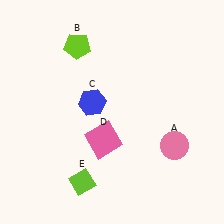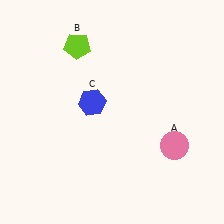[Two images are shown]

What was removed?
The lime diamond (E), the pink square (D) were removed in Image 2.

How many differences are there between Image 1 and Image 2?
There are 2 differences between the two images.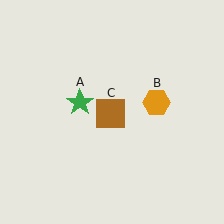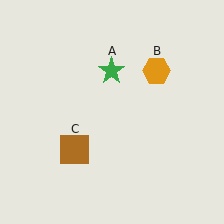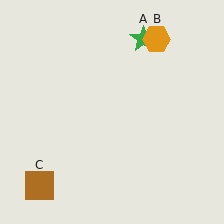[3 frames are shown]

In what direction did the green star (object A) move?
The green star (object A) moved up and to the right.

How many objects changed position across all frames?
3 objects changed position: green star (object A), orange hexagon (object B), brown square (object C).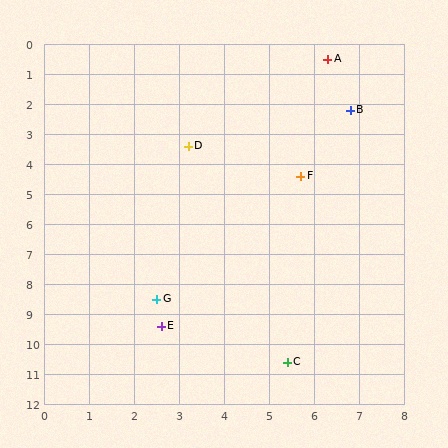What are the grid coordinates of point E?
Point E is at approximately (2.6, 9.4).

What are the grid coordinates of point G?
Point G is at approximately (2.5, 8.5).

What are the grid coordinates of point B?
Point B is at approximately (6.8, 2.2).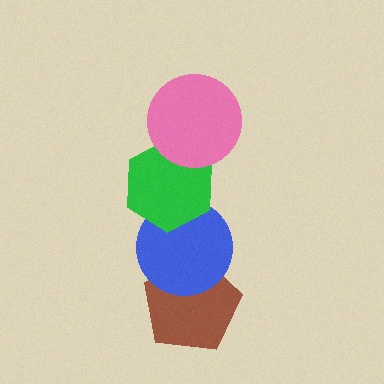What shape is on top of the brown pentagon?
The blue circle is on top of the brown pentagon.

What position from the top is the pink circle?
The pink circle is 1st from the top.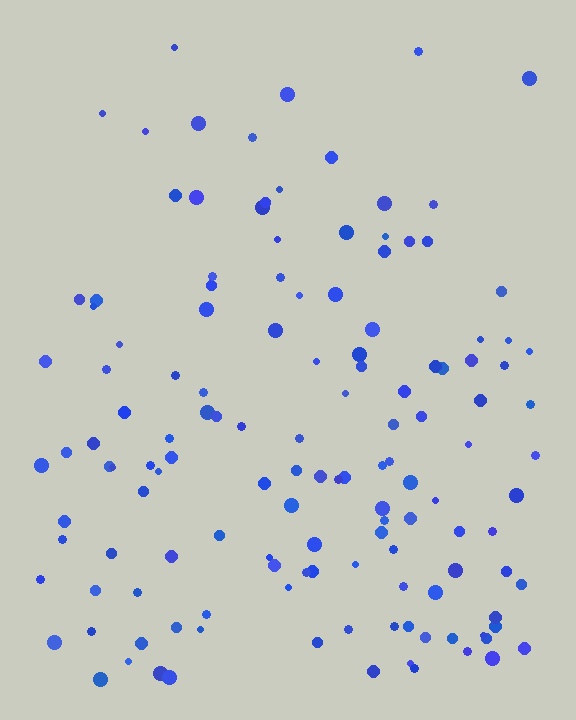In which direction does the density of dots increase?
From top to bottom, with the bottom side densest.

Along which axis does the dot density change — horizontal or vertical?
Vertical.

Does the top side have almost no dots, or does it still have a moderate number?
Still a moderate number, just noticeably fewer than the bottom.